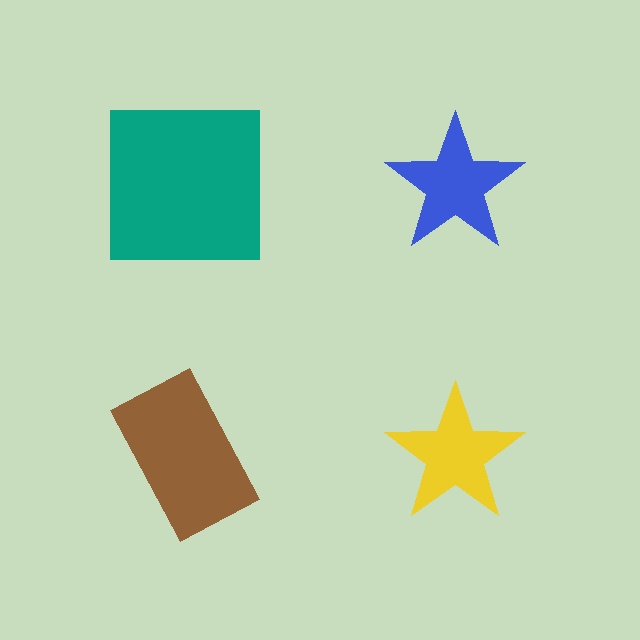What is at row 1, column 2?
A blue star.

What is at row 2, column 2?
A yellow star.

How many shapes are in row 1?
2 shapes.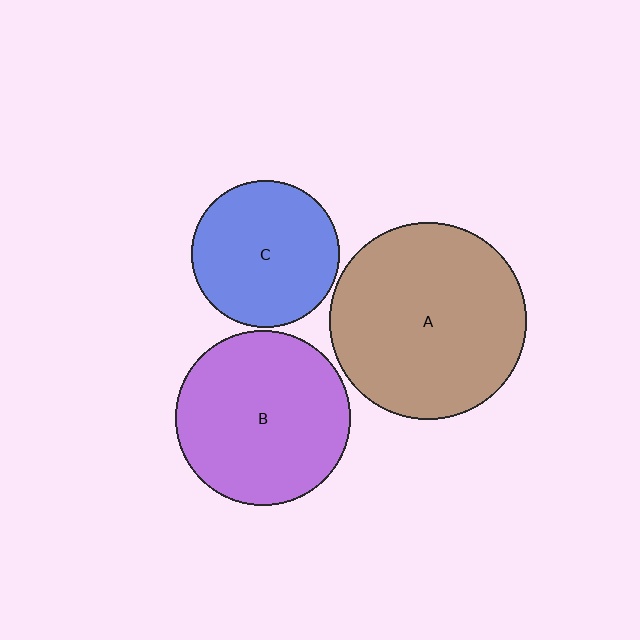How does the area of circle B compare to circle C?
Approximately 1.4 times.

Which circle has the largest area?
Circle A (brown).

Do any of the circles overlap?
No, none of the circles overlap.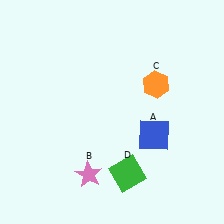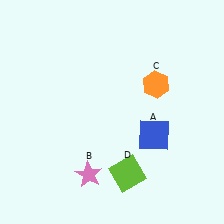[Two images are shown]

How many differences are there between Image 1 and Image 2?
There is 1 difference between the two images.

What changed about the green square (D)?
In Image 1, D is green. In Image 2, it changed to lime.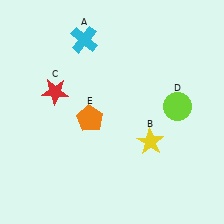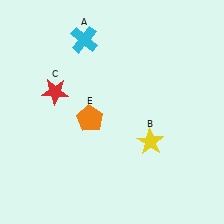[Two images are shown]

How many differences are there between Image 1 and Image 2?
There is 1 difference between the two images.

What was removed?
The lime circle (D) was removed in Image 2.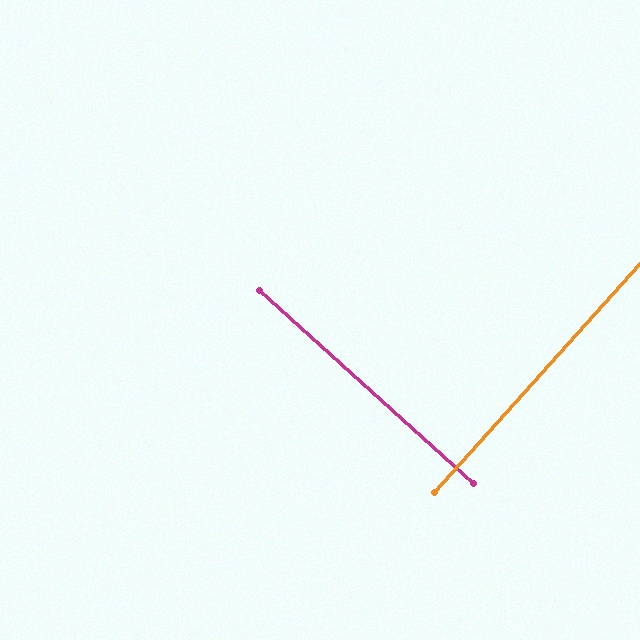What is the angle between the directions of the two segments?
Approximately 90 degrees.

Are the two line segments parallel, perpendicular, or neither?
Perpendicular — they meet at approximately 90°.